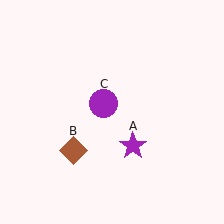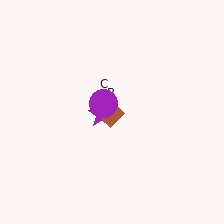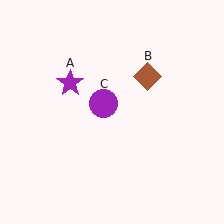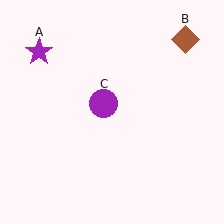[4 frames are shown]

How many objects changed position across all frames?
2 objects changed position: purple star (object A), brown diamond (object B).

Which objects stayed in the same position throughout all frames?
Purple circle (object C) remained stationary.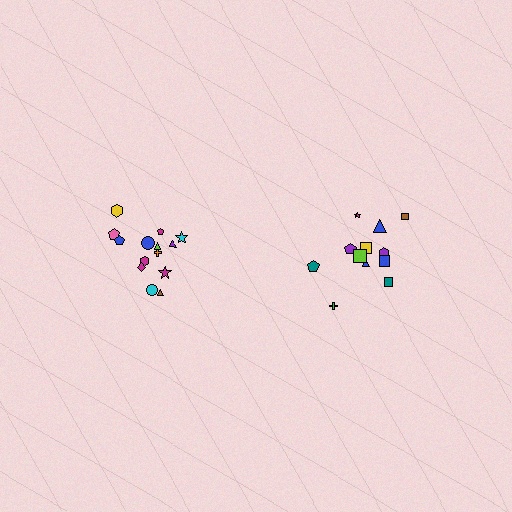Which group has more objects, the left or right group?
The left group.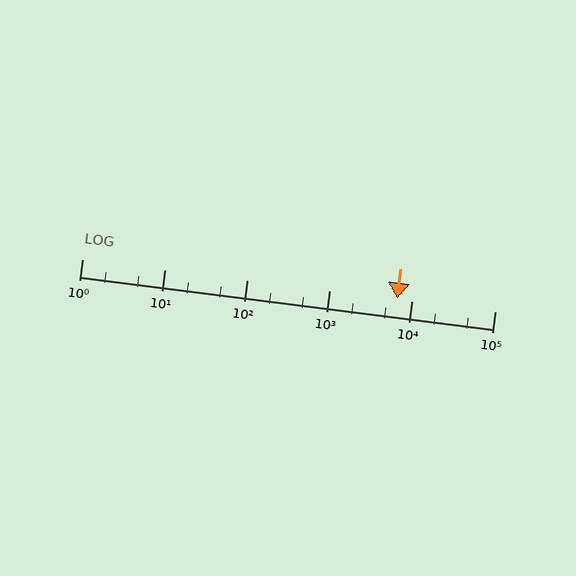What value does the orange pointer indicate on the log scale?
The pointer indicates approximately 6600.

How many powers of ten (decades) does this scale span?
The scale spans 5 decades, from 1 to 100000.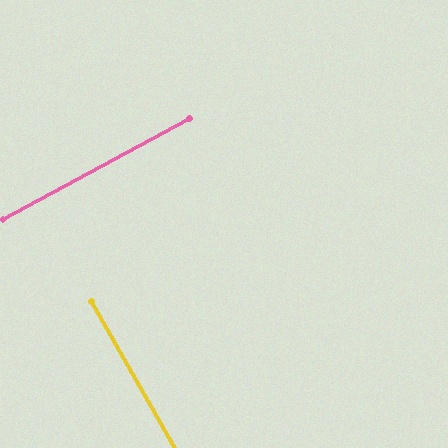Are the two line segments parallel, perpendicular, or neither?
Perpendicular — they meet at approximately 89°.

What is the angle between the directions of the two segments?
Approximately 89 degrees.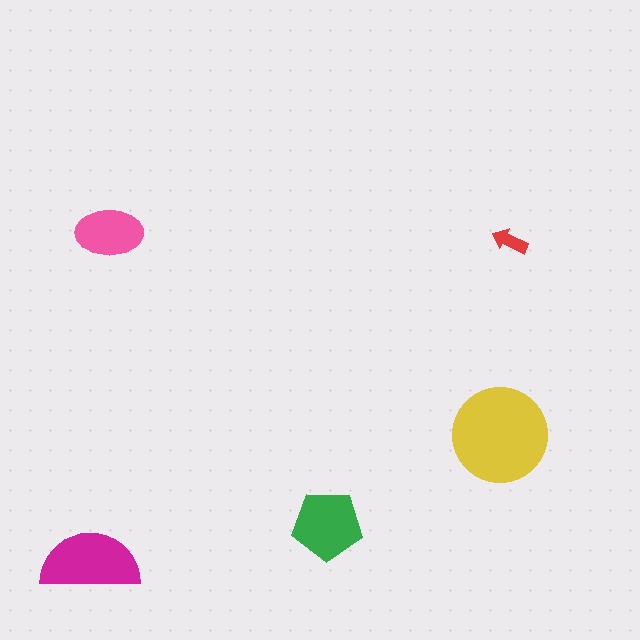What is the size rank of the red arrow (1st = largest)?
5th.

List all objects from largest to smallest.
The yellow circle, the magenta semicircle, the green pentagon, the pink ellipse, the red arrow.